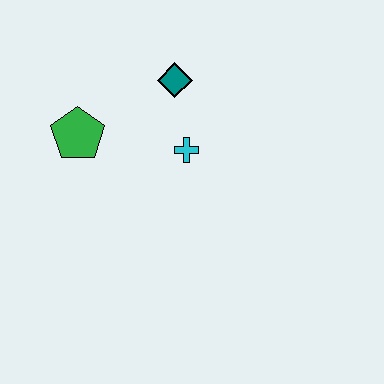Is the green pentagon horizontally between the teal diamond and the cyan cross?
No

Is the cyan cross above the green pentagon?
No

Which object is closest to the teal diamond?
The cyan cross is closest to the teal diamond.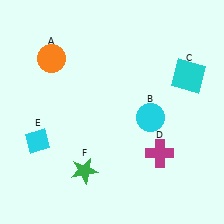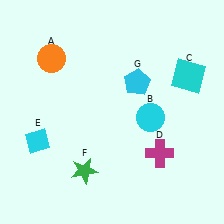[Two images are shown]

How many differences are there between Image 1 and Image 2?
There is 1 difference between the two images.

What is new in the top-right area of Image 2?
A cyan pentagon (G) was added in the top-right area of Image 2.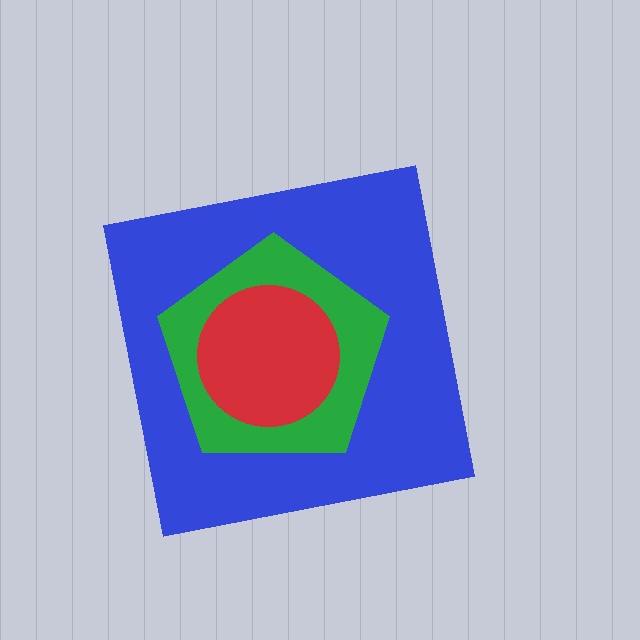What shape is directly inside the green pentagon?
The red circle.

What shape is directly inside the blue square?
The green pentagon.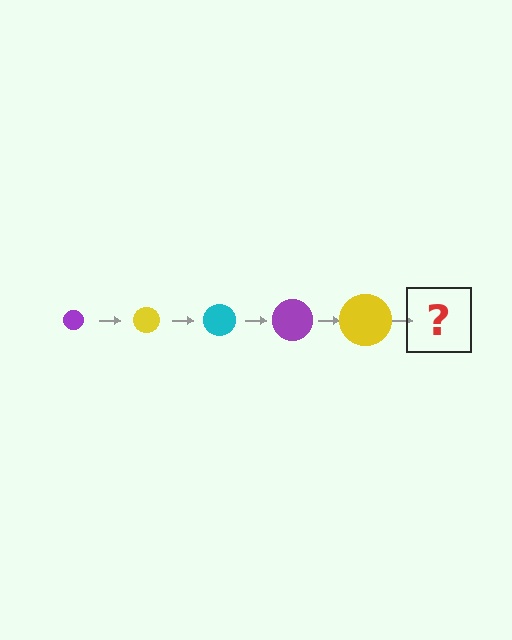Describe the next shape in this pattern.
It should be a cyan circle, larger than the previous one.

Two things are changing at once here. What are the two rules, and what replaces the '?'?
The two rules are that the circle grows larger each step and the color cycles through purple, yellow, and cyan. The '?' should be a cyan circle, larger than the previous one.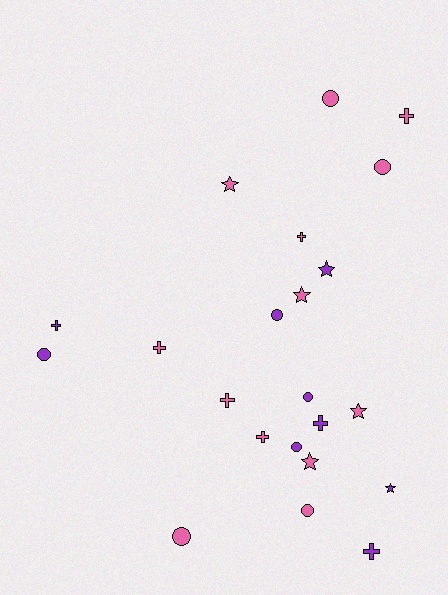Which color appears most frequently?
Pink, with 13 objects.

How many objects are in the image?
There are 22 objects.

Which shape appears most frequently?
Cross, with 8 objects.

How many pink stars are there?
There are 4 pink stars.